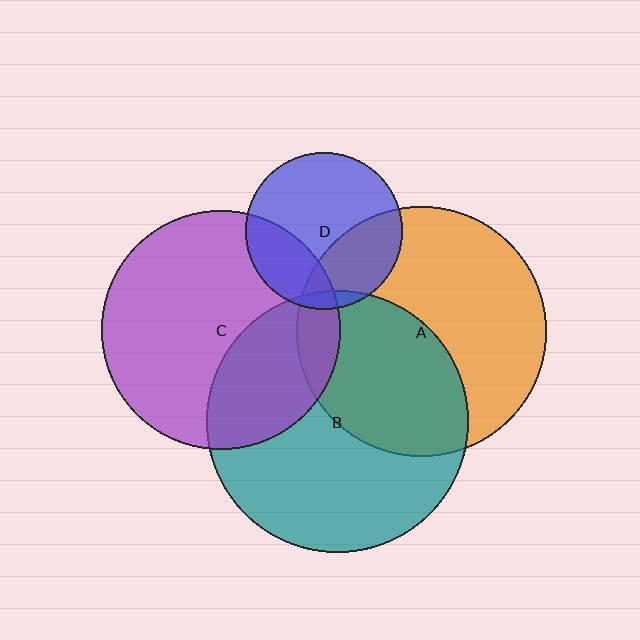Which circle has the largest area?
Circle B (teal).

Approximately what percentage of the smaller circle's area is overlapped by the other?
Approximately 10%.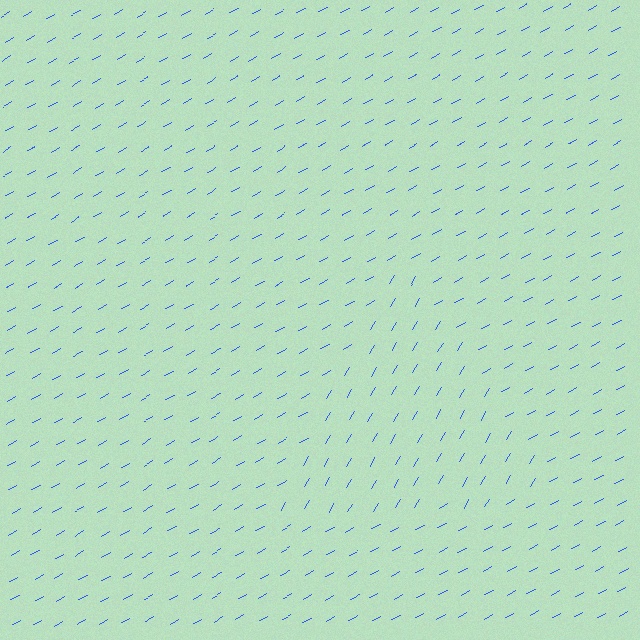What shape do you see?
I see a triangle.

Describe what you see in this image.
The image is filled with small blue line segments. A triangle region in the image has lines oriented differently from the surrounding lines, creating a visible texture boundary.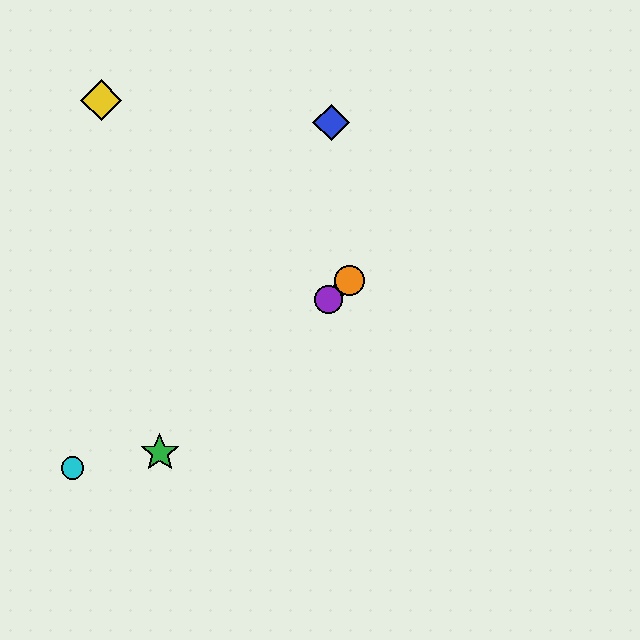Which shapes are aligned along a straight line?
The red diamond, the green star, the purple circle, the orange circle are aligned along a straight line.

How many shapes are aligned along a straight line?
4 shapes (the red diamond, the green star, the purple circle, the orange circle) are aligned along a straight line.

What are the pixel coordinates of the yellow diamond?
The yellow diamond is at (101, 100).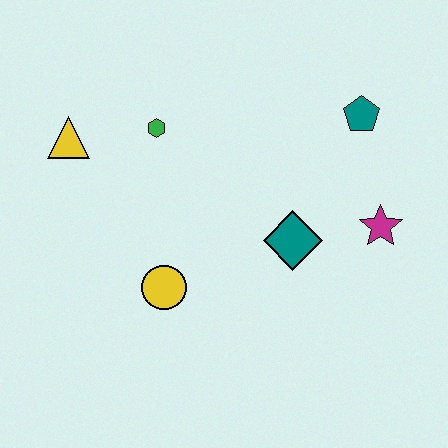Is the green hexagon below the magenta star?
No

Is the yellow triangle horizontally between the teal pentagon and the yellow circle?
No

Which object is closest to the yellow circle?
The teal diamond is closest to the yellow circle.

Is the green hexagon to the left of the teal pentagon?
Yes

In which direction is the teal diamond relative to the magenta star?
The teal diamond is to the left of the magenta star.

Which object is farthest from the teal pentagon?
The yellow triangle is farthest from the teal pentagon.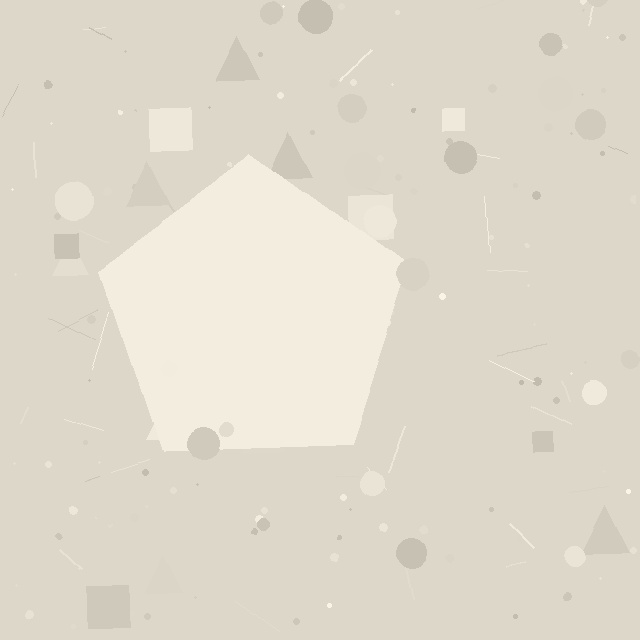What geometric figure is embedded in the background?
A pentagon is embedded in the background.